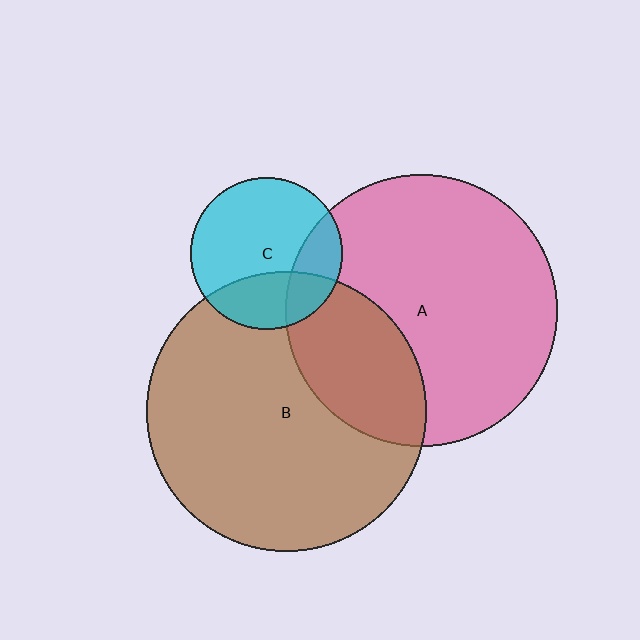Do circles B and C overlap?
Yes.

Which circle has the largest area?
Circle B (brown).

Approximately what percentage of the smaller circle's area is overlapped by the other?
Approximately 30%.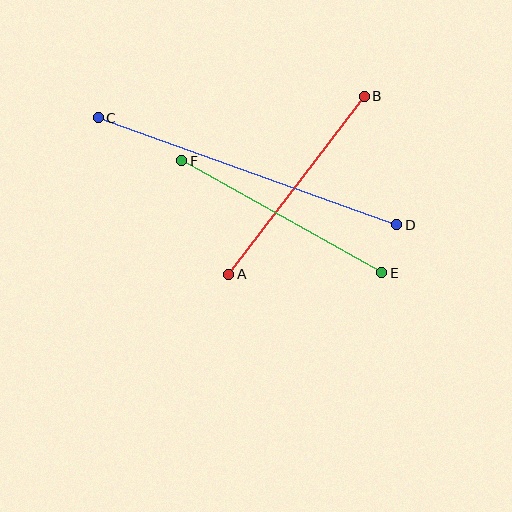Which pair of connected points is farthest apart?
Points C and D are farthest apart.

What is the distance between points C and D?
The distance is approximately 317 pixels.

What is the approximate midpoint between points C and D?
The midpoint is at approximately (247, 171) pixels.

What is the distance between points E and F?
The distance is approximately 229 pixels.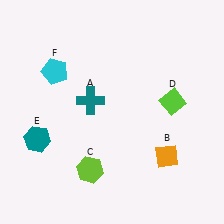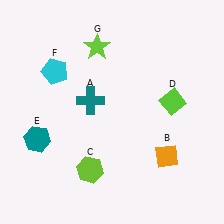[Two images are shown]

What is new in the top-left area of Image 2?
A lime star (G) was added in the top-left area of Image 2.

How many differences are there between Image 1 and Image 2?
There is 1 difference between the two images.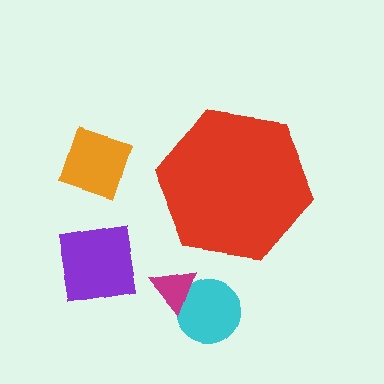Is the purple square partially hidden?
No, the purple square is fully visible.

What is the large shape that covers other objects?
A red hexagon.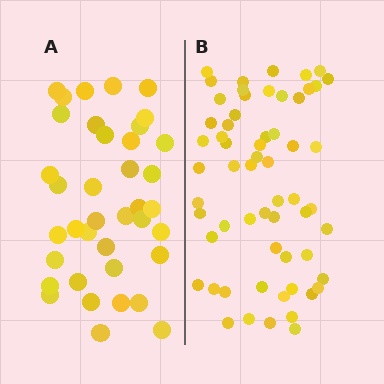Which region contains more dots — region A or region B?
Region B (the right region) has more dots.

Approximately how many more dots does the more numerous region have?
Region B has approximately 20 more dots than region A.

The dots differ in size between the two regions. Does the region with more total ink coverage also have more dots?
No. Region A has more total ink coverage because its dots are larger, but region B actually contains more individual dots. Total area can be misleading — the number of items is what matters here.